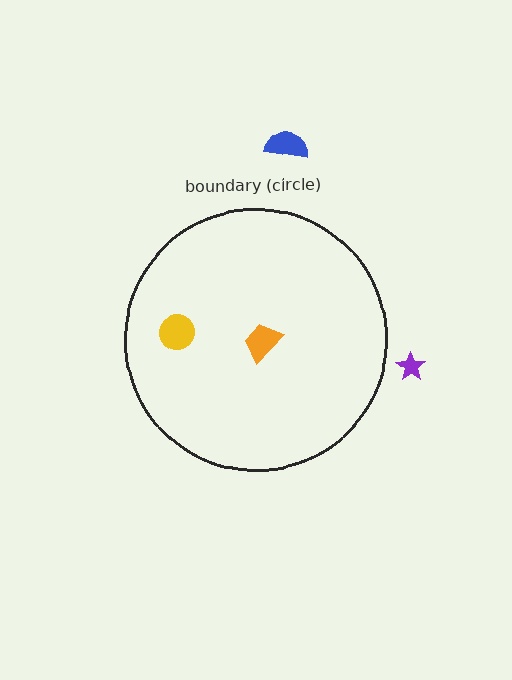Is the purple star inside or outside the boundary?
Outside.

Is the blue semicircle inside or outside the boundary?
Outside.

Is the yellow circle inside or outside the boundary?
Inside.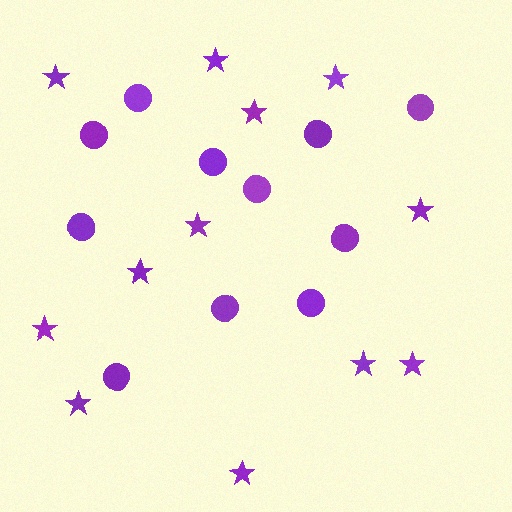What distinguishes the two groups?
There are 2 groups: one group of stars (12) and one group of circles (11).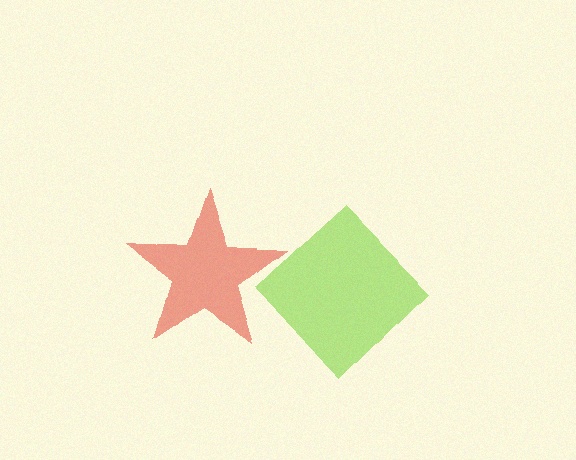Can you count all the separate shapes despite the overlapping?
Yes, there are 2 separate shapes.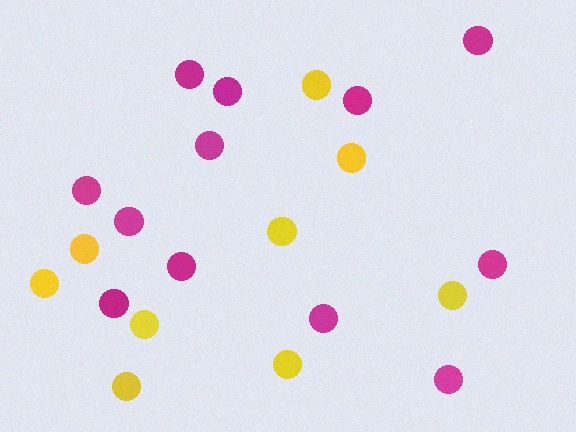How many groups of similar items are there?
There are 2 groups: one group of yellow circles (9) and one group of magenta circles (12).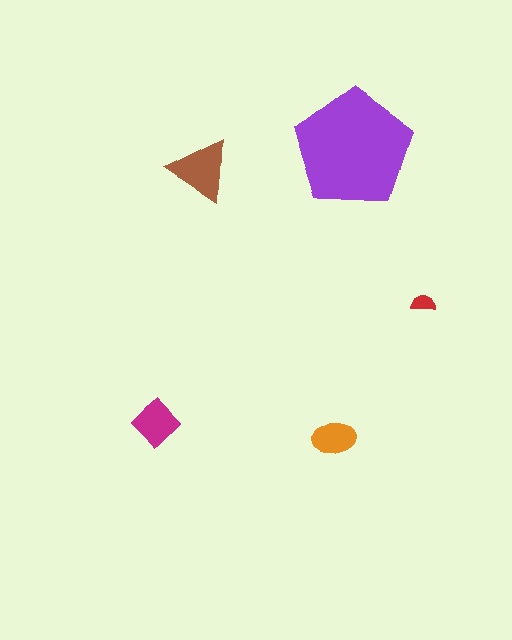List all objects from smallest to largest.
The red semicircle, the orange ellipse, the magenta diamond, the brown triangle, the purple pentagon.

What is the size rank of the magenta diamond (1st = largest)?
3rd.